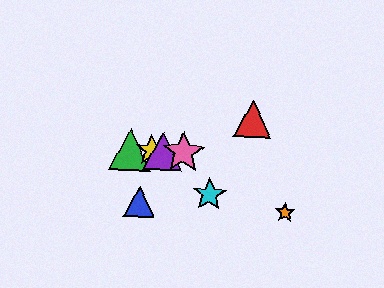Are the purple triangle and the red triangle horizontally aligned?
No, the purple triangle is at y≈151 and the red triangle is at y≈119.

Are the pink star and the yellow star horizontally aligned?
Yes, both are at y≈152.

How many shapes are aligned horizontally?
4 shapes (the green triangle, the yellow star, the purple triangle, the pink star) are aligned horizontally.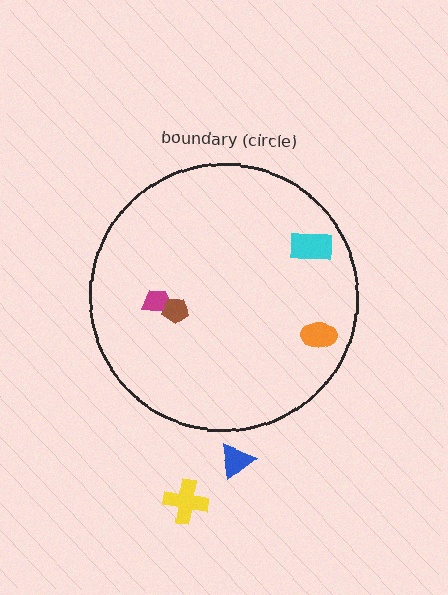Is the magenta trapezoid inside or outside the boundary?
Inside.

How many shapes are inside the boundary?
4 inside, 2 outside.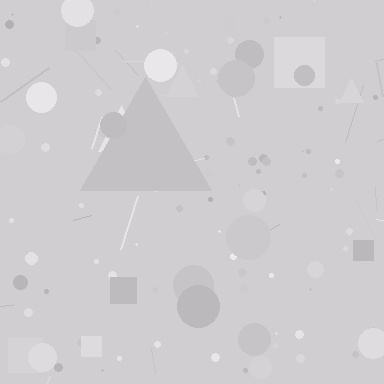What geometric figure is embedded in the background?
A triangle is embedded in the background.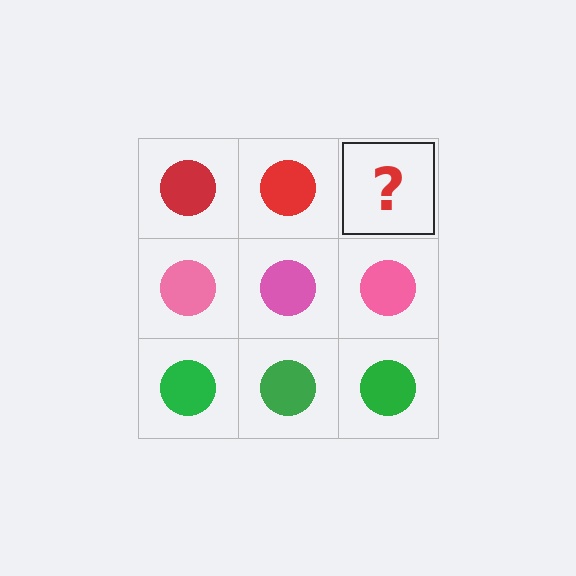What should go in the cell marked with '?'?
The missing cell should contain a red circle.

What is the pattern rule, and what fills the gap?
The rule is that each row has a consistent color. The gap should be filled with a red circle.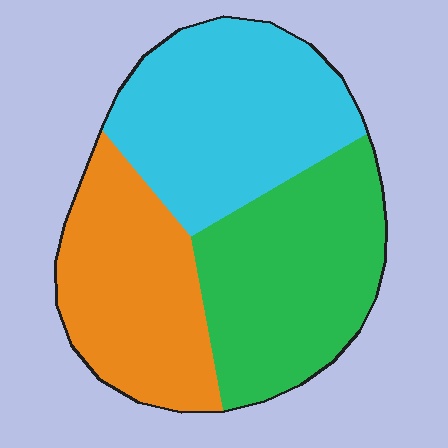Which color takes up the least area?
Orange, at roughly 30%.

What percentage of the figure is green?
Green takes up about one third (1/3) of the figure.